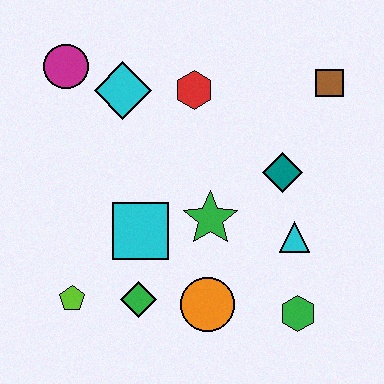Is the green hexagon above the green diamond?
No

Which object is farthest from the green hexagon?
The magenta circle is farthest from the green hexagon.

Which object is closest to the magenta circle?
The cyan diamond is closest to the magenta circle.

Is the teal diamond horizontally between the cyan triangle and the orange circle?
Yes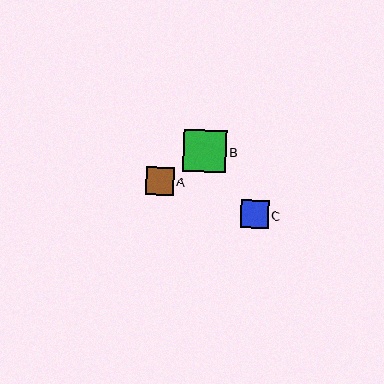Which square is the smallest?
Square A is the smallest with a size of approximately 28 pixels.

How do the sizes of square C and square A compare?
Square C and square A are approximately the same size.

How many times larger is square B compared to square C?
Square B is approximately 1.5 times the size of square C.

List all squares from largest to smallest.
From largest to smallest: B, C, A.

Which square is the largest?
Square B is the largest with a size of approximately 43 pixels.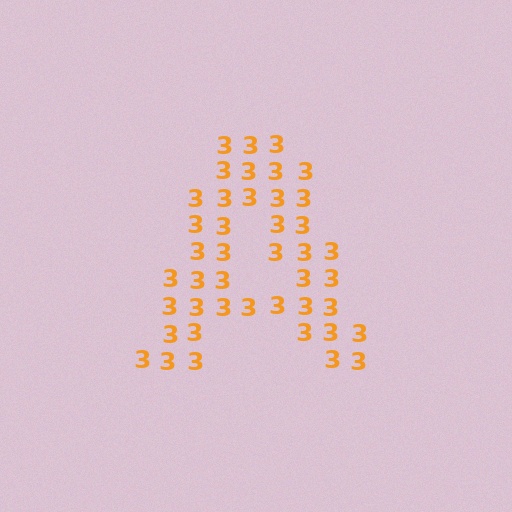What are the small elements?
The small elements are digit 3's.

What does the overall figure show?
The overall figure shows the letter A.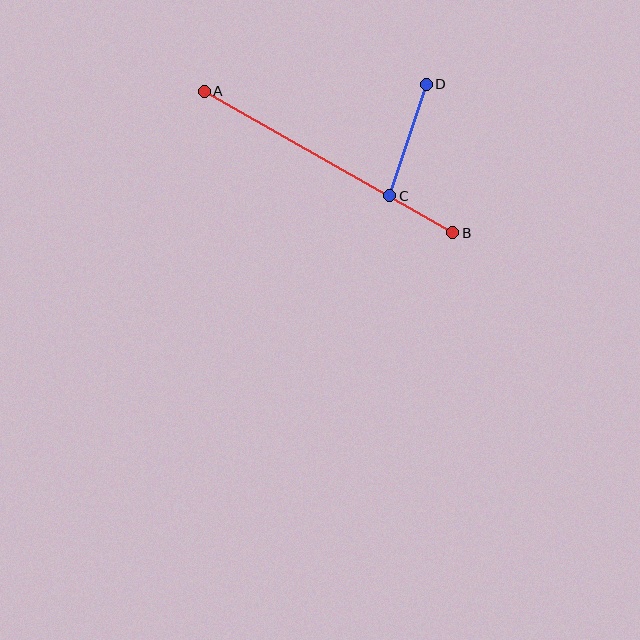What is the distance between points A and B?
The distance is approximately 286 pixels.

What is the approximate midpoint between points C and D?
The midpoint is at approximately (408, 140) pixels.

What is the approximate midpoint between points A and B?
The midpoint is at approximately (329, 162) pixels.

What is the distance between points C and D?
The distance is approximately 118 pixels.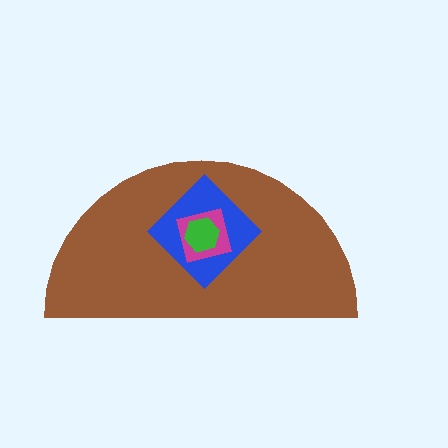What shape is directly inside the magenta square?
The green hexagon.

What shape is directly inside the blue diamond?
The magenta square.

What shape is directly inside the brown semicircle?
The blue diamond.